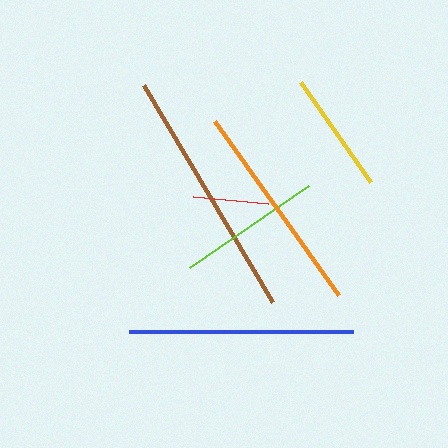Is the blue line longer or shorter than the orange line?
The blue line is longer than the orange line.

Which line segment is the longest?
The brown line is the longest at approximately 252 pixels.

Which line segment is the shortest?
The red line is the shortest at approximately 76 pixels.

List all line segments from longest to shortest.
From longest to shortest: brown, blue, orange, lime, yellow, red.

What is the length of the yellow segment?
The yellow segment is approximately 122 pixels long.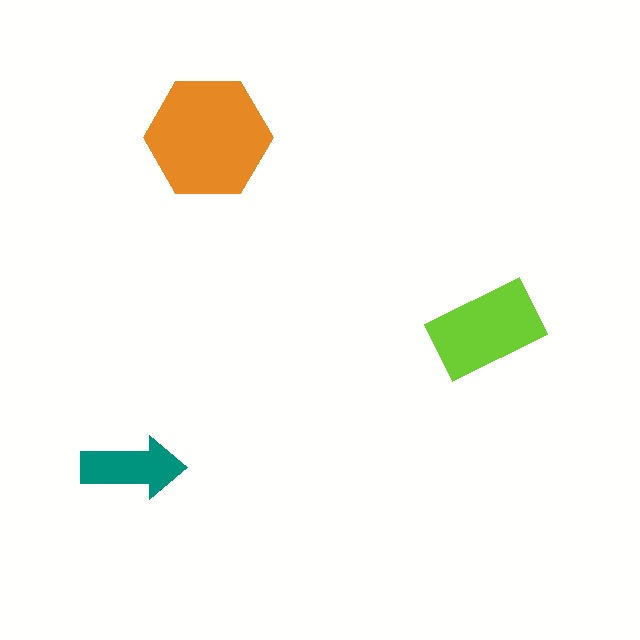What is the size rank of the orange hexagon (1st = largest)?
1st.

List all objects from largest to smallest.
The orange hexagon, the lime rectangle, the teal arrow.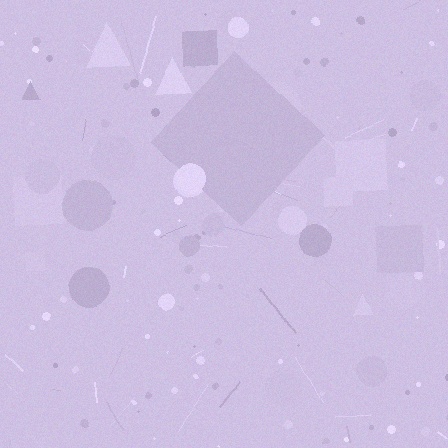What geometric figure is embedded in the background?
A diamond is embedded in the background.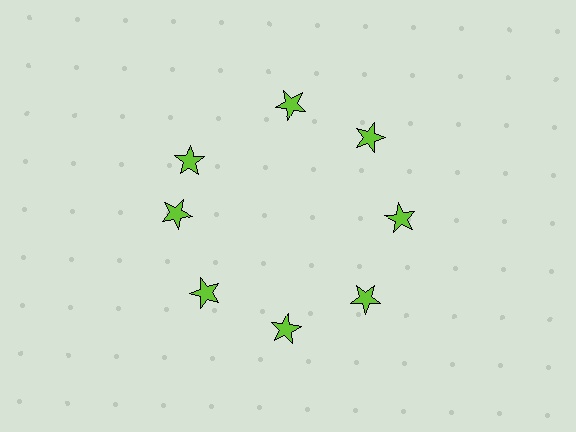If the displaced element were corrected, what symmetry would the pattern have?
It would have 8-fold rotational symmetry — the pattern would map onto itself every 45 degrees.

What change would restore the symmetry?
The symmetry would be restored by rotating it back into even spacing with its neighbors so that all 8 stars sit at equal angles and equal distance from the center.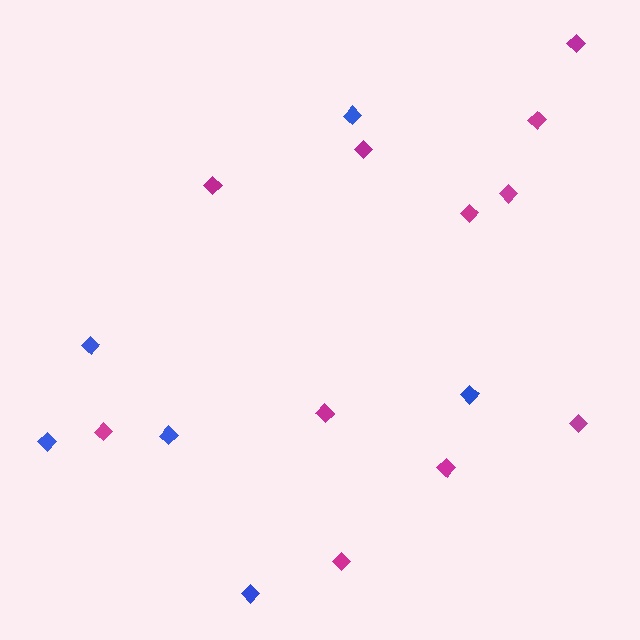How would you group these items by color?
There are 2 groups: one group of blue diamonds (6) and one group of magenta diamonds (11).